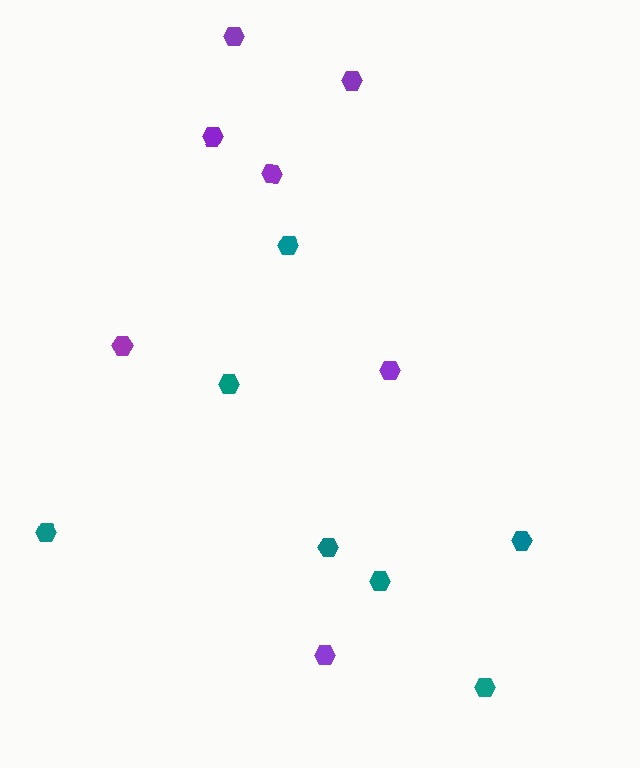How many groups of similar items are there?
There are 2 groups: one group of purple hexagons (7) and one group of teal hexagons (7).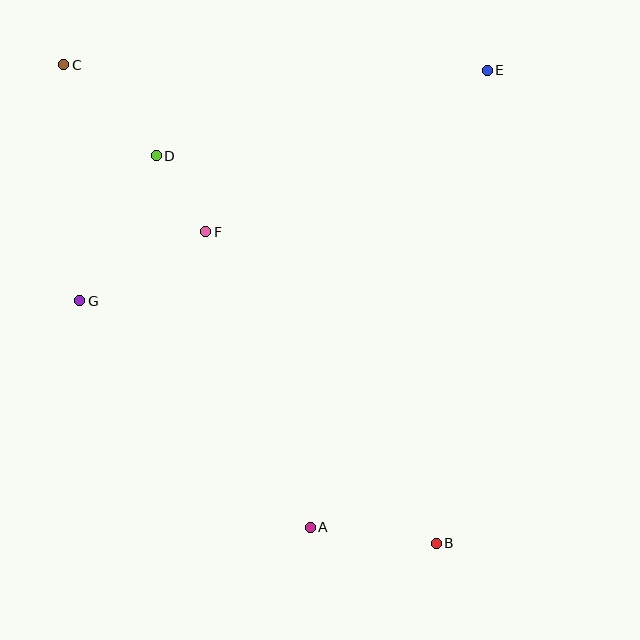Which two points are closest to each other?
Points D and F are closest to each other.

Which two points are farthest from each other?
Points B and C are farthest from each other.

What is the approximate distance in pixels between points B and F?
The distance between B and F is approximately 388 pixels.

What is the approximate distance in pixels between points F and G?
The distance between F and G is approximately 143 pixels.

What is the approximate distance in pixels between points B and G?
The distance between B and G is approximately 431 pixels.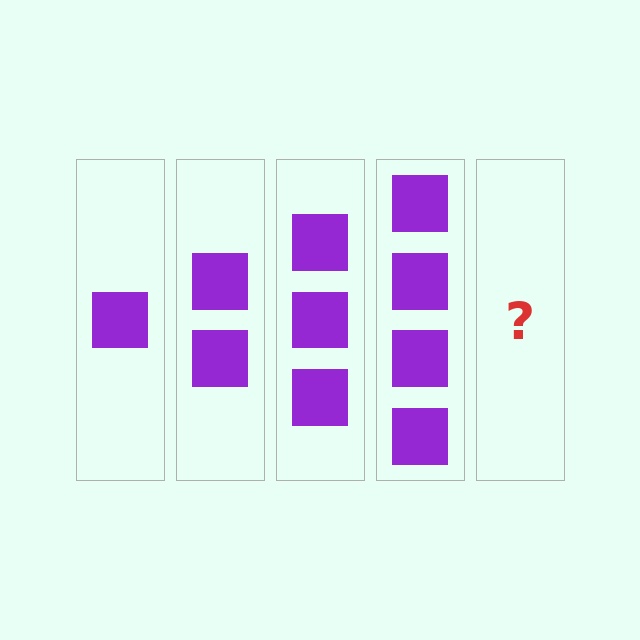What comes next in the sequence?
The next element should be 5 squares.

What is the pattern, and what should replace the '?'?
The pattern is that each step adds one more square. The '?' should be 5 squares.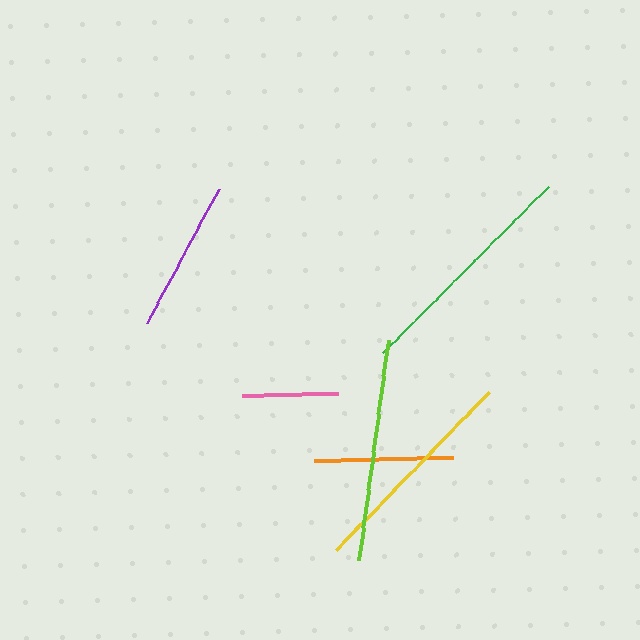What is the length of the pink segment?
The pink segment is approximately 96 pixels long.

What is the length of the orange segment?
The orange segment is approximately 139 pixels long.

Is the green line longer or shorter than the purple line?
The green line is longer than the purple line.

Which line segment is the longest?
The green line is the longest at approximately 234 pixels.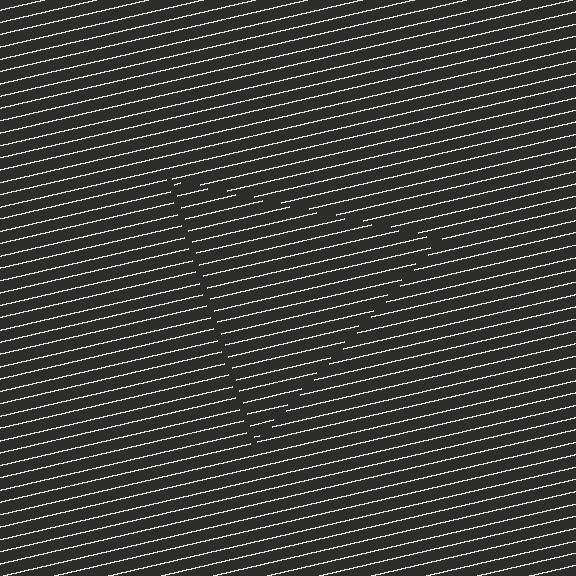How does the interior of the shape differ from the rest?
The interior of the shape contains the same grating, shifted by half a period — the contour is defined by the phase discontinuity where line-ends from the inner and outer gratings abut.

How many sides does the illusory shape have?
3 sides — the line-ends trace a triangle.